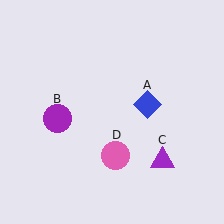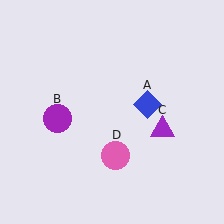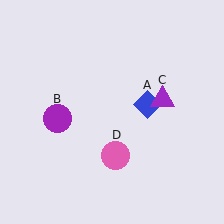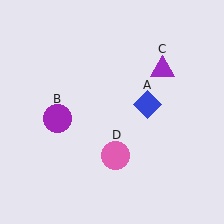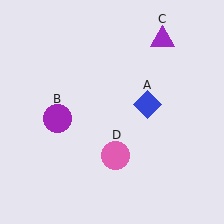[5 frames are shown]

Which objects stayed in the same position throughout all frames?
Blue diamond (object A) and purple circle (object B) and pink circle (object D) remained stationary.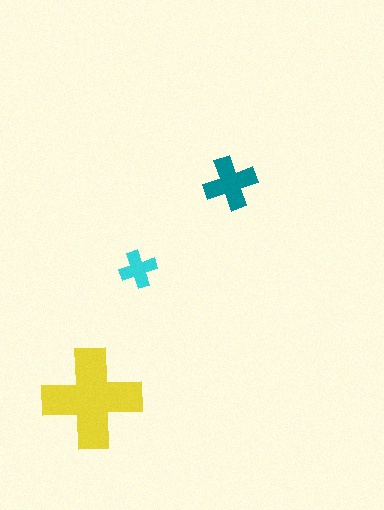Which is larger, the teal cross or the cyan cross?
The teal one.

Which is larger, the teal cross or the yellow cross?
The yellow one.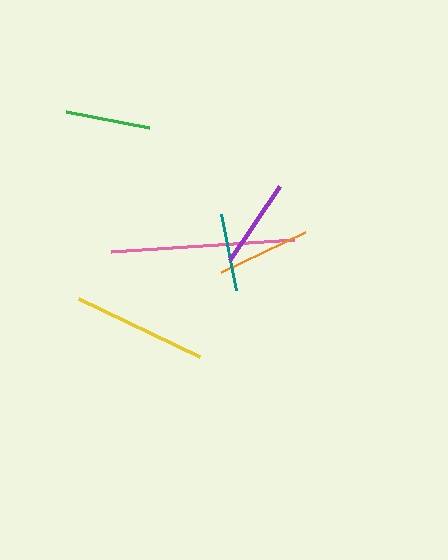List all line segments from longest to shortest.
From longest to shortest: pink, yellow, orange, purple, green, teal.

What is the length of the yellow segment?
The yellow segment is approximately 134 pixels long.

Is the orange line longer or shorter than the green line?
The orange line is longer than the green line.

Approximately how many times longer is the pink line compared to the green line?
The pink line is approximately 2.2 times the length of the green line.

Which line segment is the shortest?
The teal line is the shortest at approximately 78 pixels.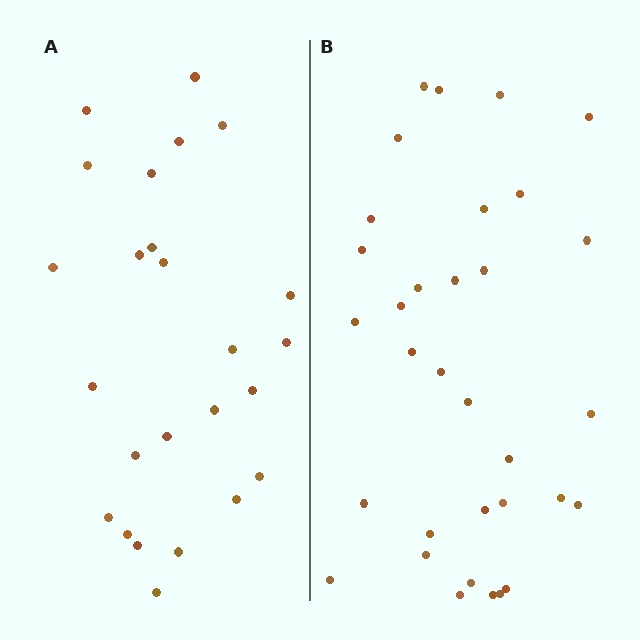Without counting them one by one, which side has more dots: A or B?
Region B (the right region) has more dots.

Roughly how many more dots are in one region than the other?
Region B has roughly 8 or so more dots than region A.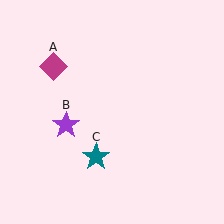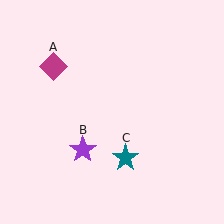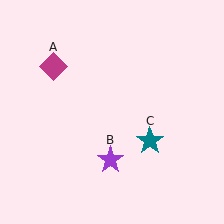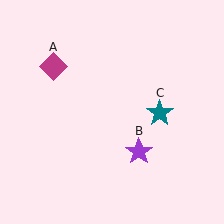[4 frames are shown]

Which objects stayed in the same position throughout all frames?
Magenta diamond (object A) remained stationary.